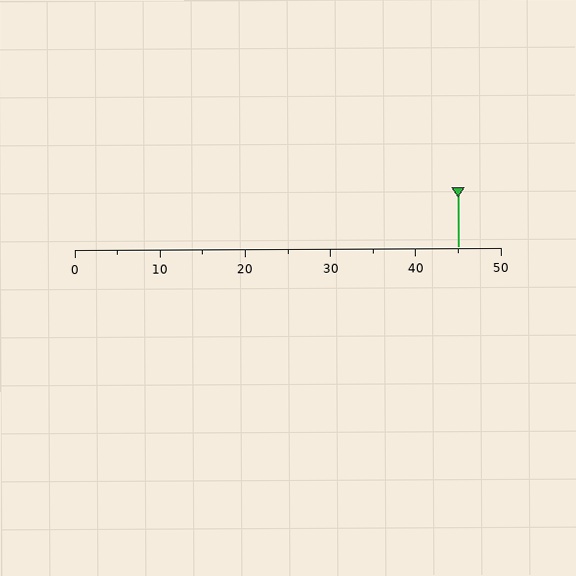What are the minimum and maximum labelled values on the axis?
The axis runs from 0 to 50.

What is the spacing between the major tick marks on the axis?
The major ticks are spaced 10 apart.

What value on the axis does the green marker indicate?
The marker indicates approximately 45.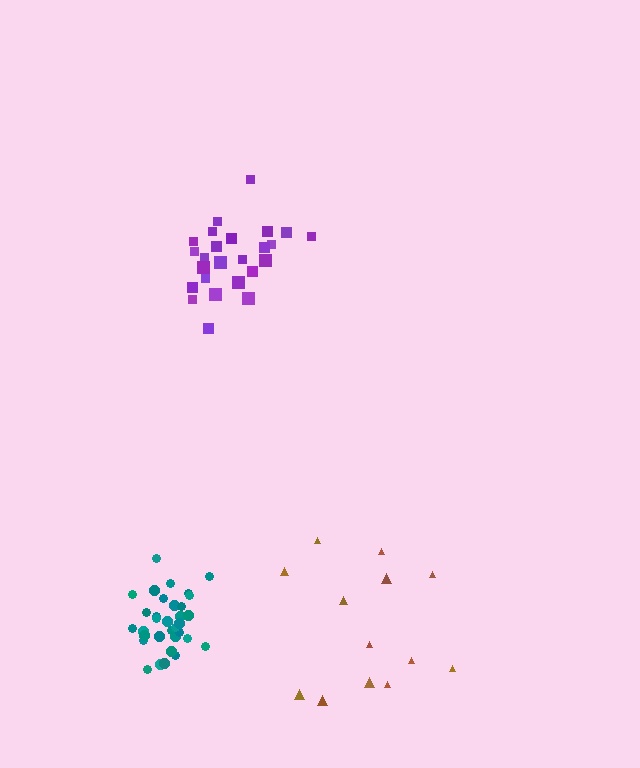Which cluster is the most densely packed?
Teal.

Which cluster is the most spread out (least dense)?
Brown.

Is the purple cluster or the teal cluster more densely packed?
Teal.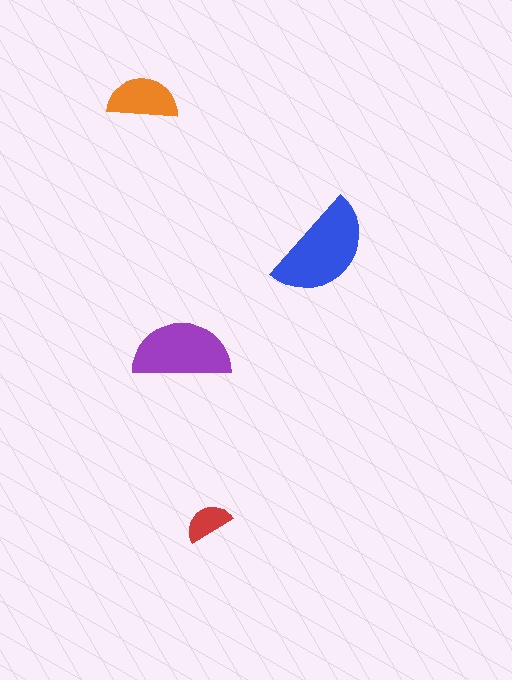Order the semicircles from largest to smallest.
the blue one, the purple one, the orange one, the red one.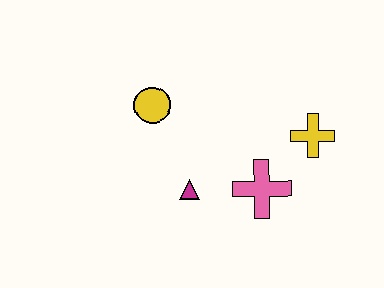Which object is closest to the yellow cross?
The pink cross is closest to the yellow cross.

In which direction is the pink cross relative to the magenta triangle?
The pink cross is to the right of the magenta triangle.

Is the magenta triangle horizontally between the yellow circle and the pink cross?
Yes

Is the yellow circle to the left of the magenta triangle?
Yes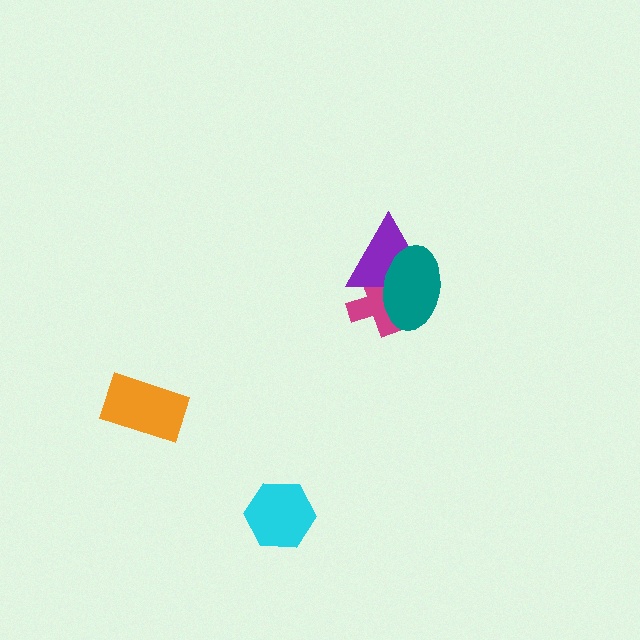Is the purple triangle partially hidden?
Yes, it is partially covered by another shape.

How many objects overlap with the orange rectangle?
0 objects overlap with the orange rectangle.